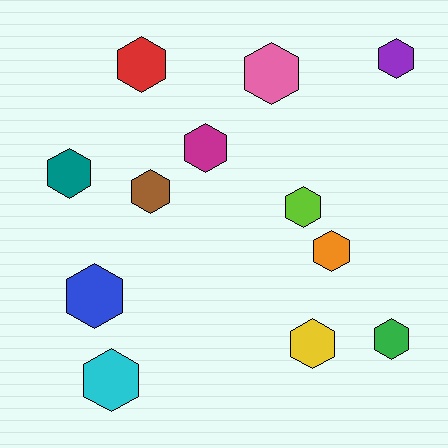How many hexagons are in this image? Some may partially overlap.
There are 12 hexagons.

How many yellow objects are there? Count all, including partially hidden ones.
There is 1 yellow object.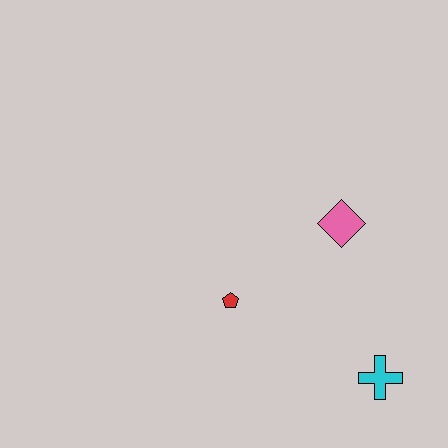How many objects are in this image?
There are 3 objects.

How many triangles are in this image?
There are no triangles.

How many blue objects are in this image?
There are no blue objects.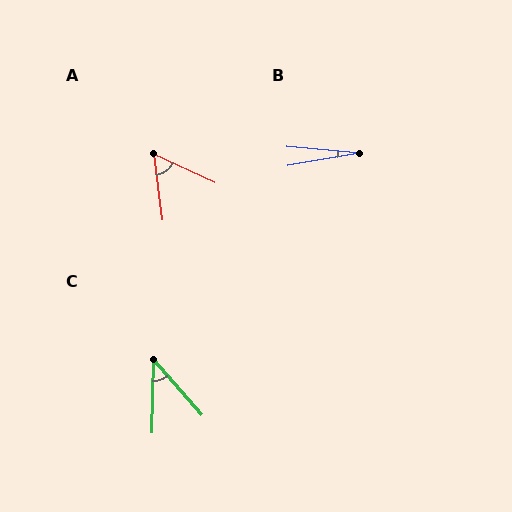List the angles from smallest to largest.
B (15°), C (42°), A (58°).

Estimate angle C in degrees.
Approximately 42 degrees.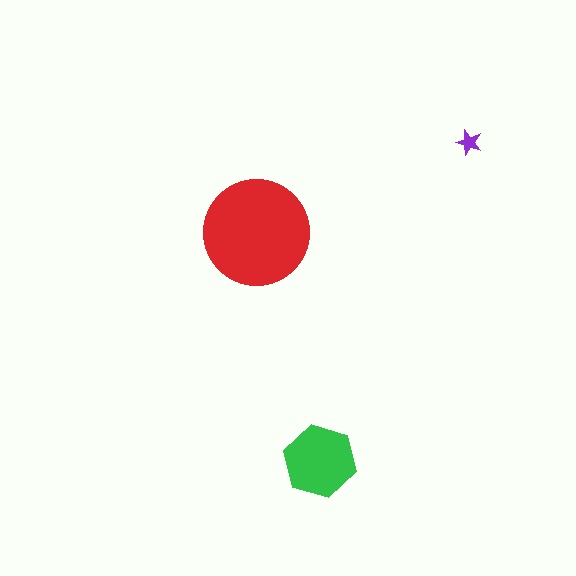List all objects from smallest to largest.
The purple star, the green hexagon, the red circle.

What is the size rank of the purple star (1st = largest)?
3rd.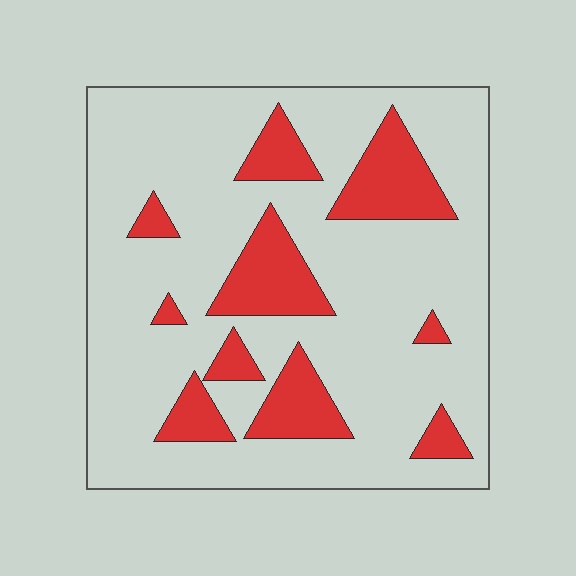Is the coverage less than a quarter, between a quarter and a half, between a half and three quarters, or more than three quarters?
Less than a quarter.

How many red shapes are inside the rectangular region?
10.